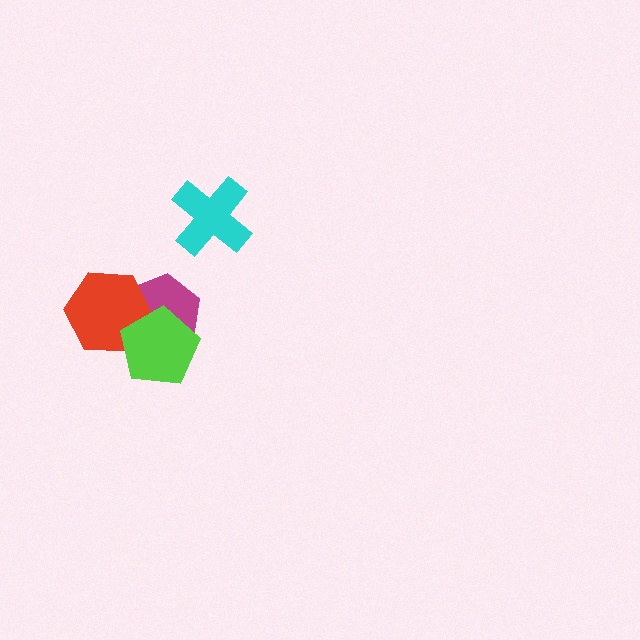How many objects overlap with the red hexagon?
2 objects overlap with the red hexagon.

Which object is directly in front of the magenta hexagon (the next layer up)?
The red hexagon is directly in front of the magenta hexagon.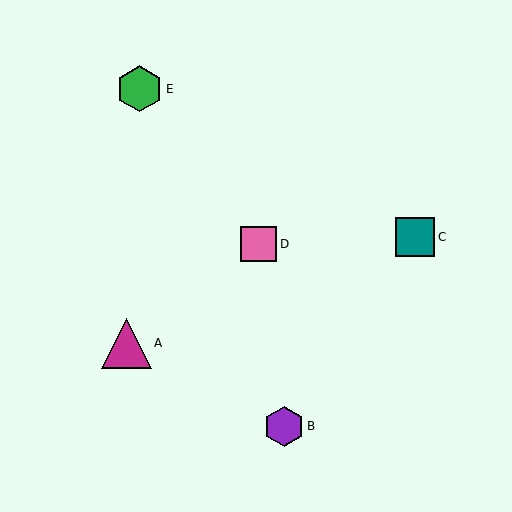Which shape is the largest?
The magenta triangle (labeled A) is the largest.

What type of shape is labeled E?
Shape E is a green hexagon.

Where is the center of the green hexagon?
The center of the green hexagon is at (140, 89).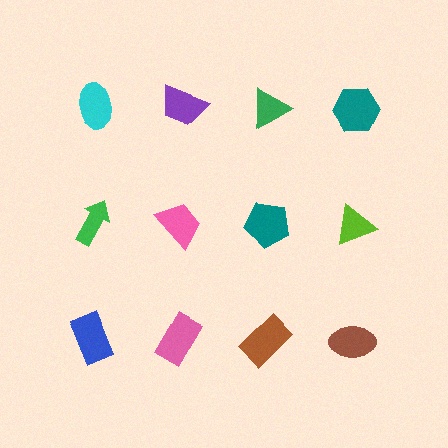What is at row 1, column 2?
A purple trapezoid.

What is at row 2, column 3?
A teal pentagon.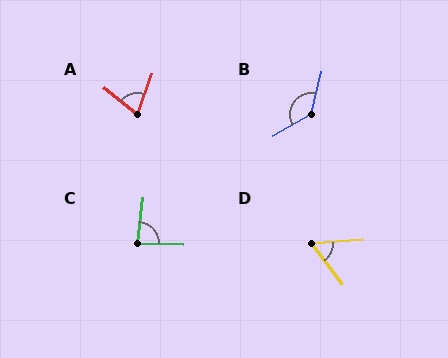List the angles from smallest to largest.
D (56°), A (70°), C (85°), B (134°).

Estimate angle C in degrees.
Approximately 85 degrees.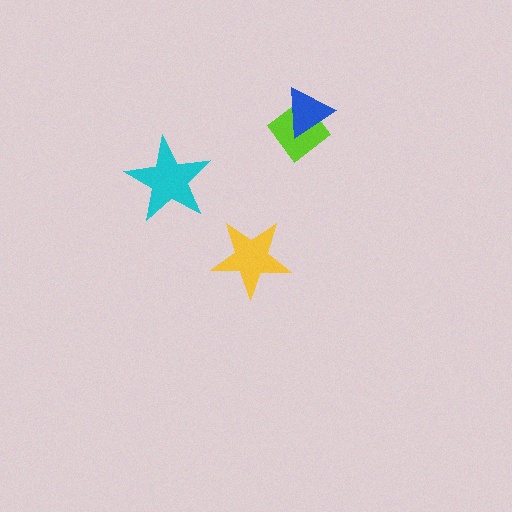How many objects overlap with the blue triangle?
1 object overlaps with the blue triangle.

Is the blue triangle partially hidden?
No, no other shape covers it.